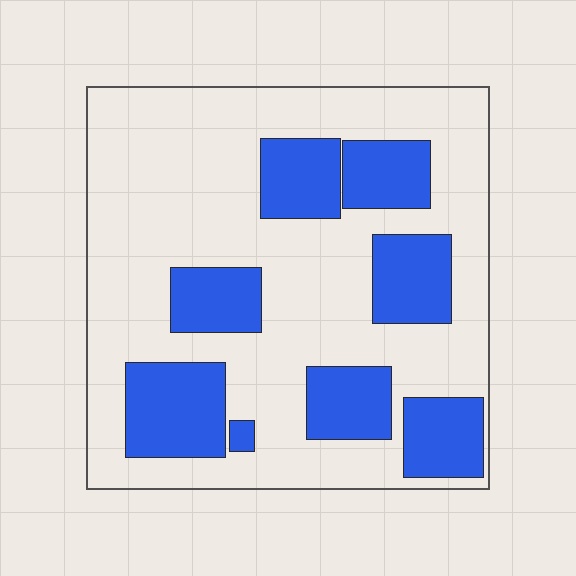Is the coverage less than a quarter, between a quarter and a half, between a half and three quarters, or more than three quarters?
Between a quarter and a half.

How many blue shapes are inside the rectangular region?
8.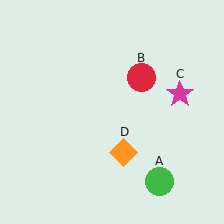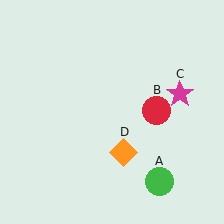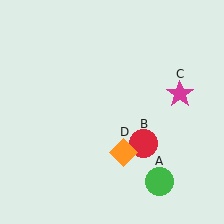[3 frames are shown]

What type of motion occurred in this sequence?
The red circle (object B) rotated clockwise around the center of the scene.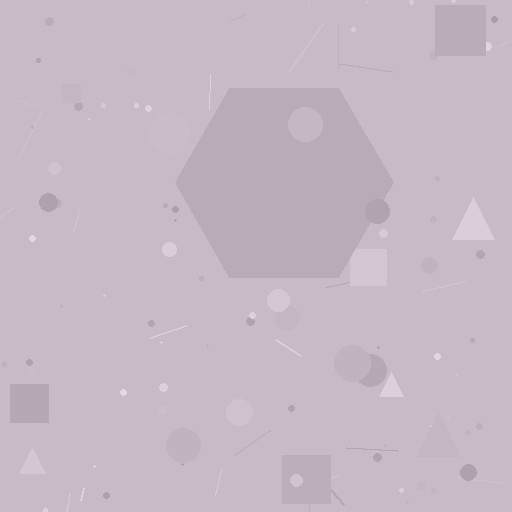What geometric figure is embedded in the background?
A hexagon is embedded in the background.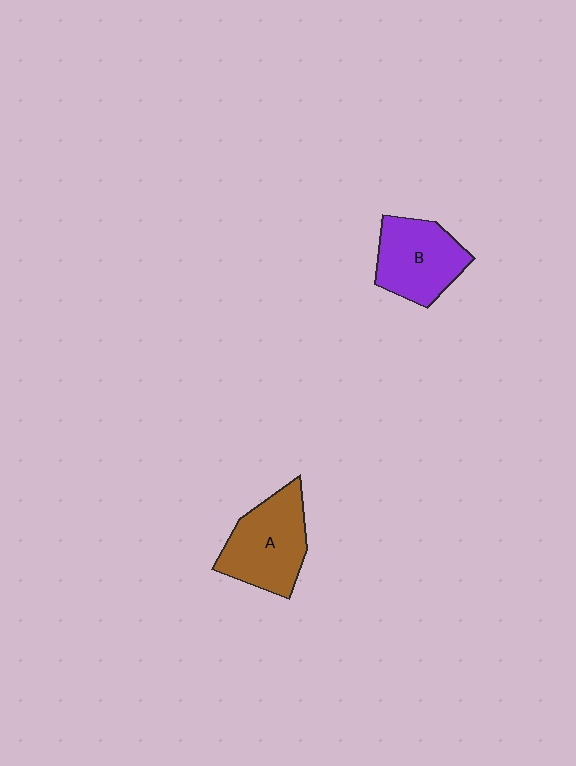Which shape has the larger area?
Shape A (brown).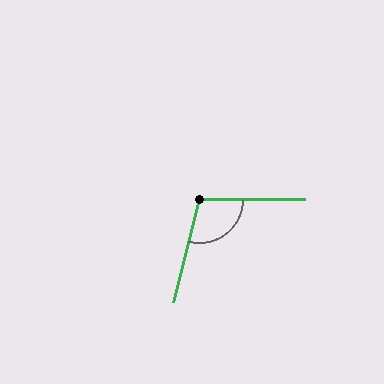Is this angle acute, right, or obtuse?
It is obtuse.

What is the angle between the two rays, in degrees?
Approximately 104 degrees.